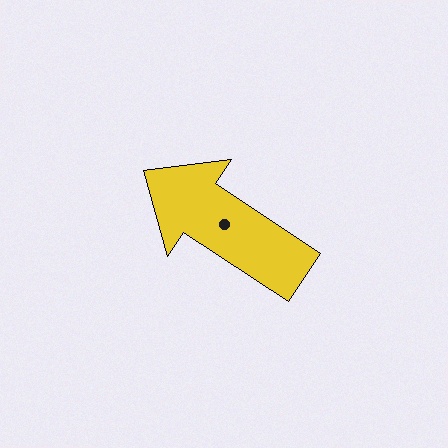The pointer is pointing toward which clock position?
Roughly 10 o'clock.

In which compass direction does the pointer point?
Northwest.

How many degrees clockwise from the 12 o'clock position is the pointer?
Approximately 303 degrees.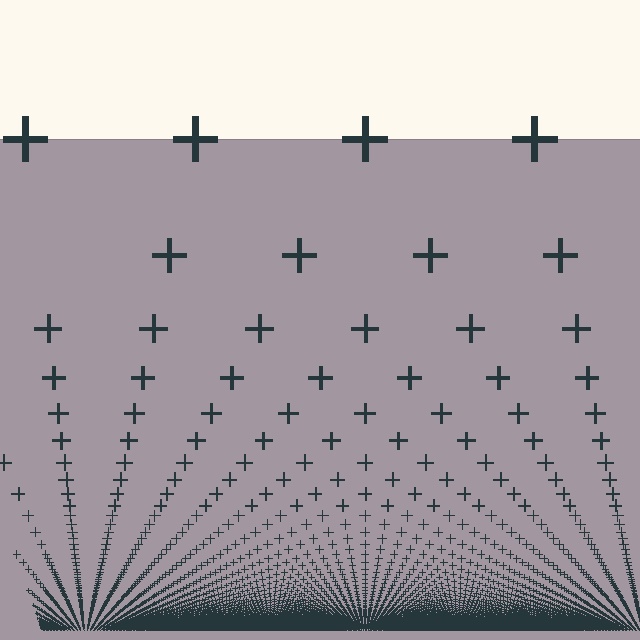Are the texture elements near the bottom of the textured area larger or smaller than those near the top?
Smaller. The gradient is inverted — elements near the bottom are smaller and denser.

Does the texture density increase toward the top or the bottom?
Density increases toward the bottom.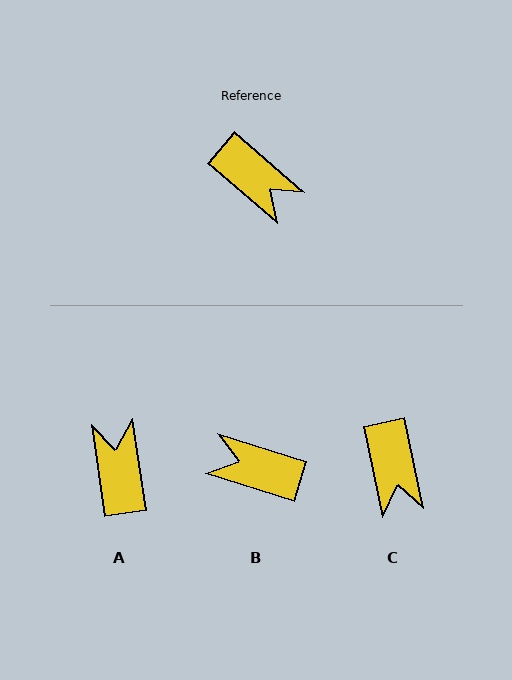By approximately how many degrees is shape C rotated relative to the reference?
Approximately 37 degrees clockwise.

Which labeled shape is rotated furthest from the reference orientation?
B, about 157 degrees away.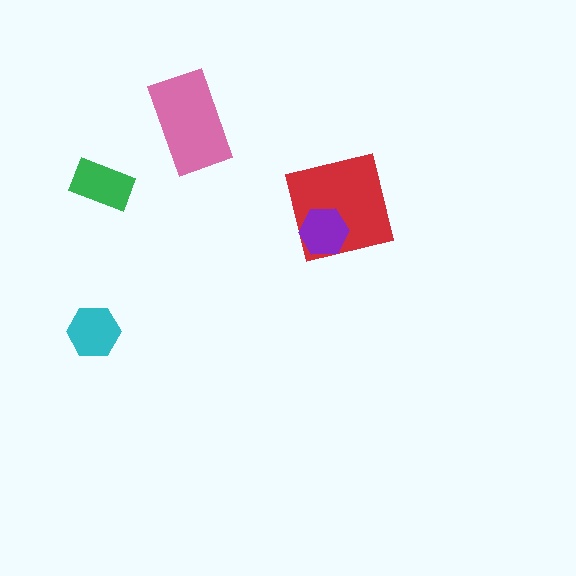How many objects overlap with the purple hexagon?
1 object overlaps with the purple hexagon.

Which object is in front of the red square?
The purple hexagon is in front of the red square.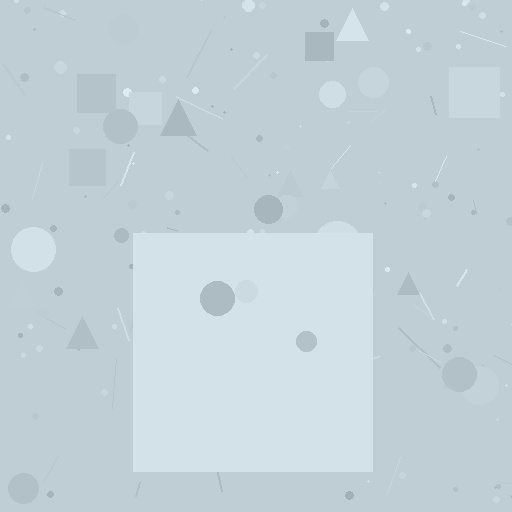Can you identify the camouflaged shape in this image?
The camouflaged shape is a square.